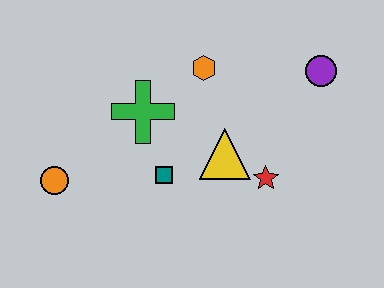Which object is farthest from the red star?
The orange circle is farthest from the red star.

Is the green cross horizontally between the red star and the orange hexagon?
No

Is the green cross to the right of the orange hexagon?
No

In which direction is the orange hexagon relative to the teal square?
The orange hexagon is above the teal square.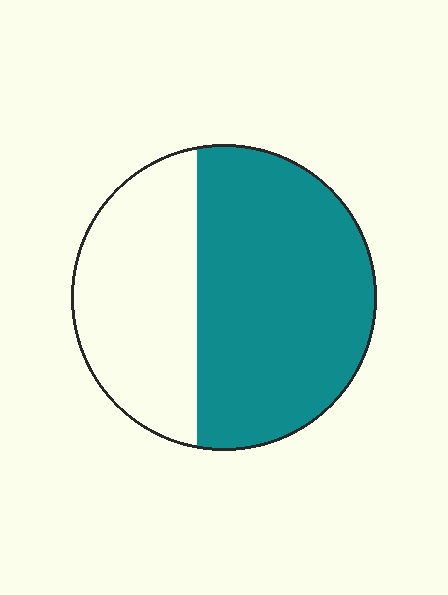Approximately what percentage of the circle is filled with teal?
Approximately 60%.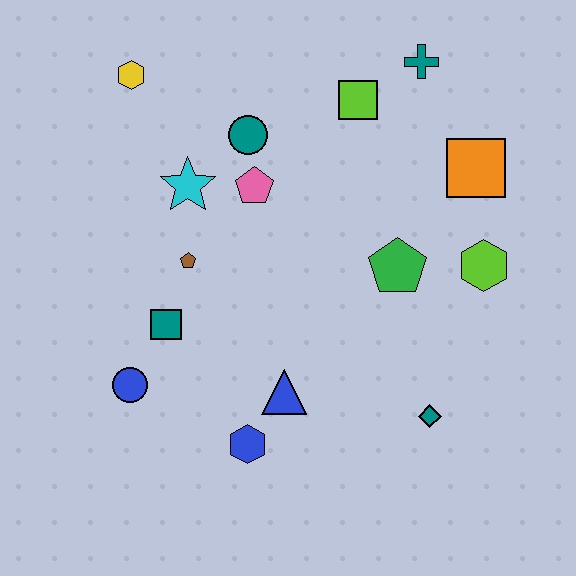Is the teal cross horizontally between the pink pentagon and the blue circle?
No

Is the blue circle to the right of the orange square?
No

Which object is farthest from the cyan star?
The teal diamond is farthest from the cyan star.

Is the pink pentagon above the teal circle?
No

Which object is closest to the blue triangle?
The blue hexagon is closest to the blue triangle.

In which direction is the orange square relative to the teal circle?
The orange square is to the right of the teal circle.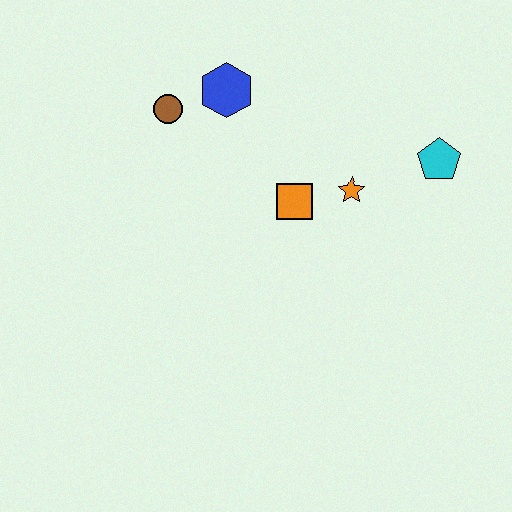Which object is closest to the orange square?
The orange star is closest to the orange square.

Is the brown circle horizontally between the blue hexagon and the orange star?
No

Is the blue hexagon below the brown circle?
No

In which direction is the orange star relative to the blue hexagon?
The orange star is to the right of the blue hexagon.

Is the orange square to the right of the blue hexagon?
Yes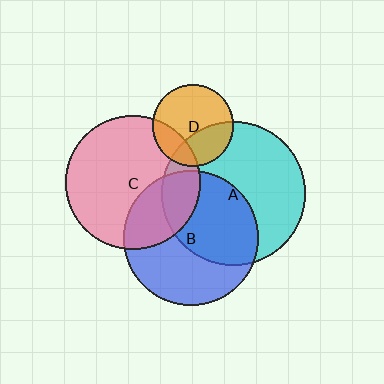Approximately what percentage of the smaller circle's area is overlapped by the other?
Approximately 50%.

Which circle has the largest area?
Circle A (cyan).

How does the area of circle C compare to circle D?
Approximately 2.7 times.